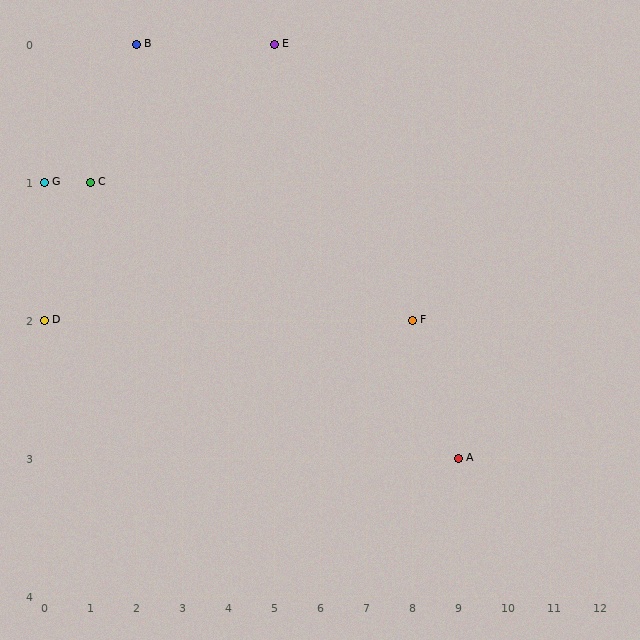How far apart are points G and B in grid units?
Points G and B are 2 columns and 1 row apart (about 2.2 grid units diagonally).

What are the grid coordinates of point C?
Point C is at grid coordinates (1, 1).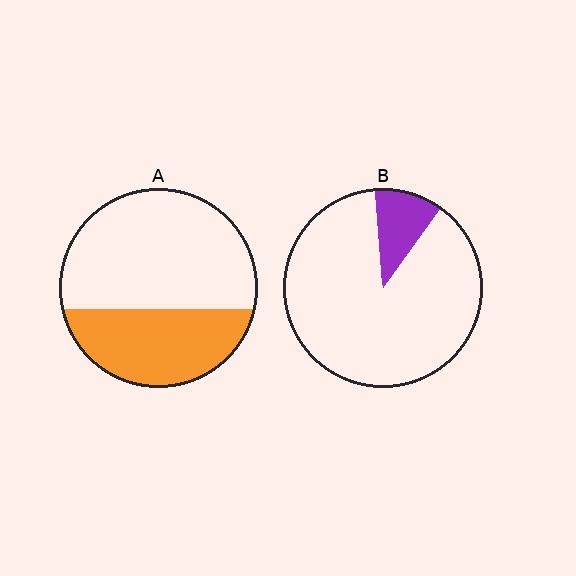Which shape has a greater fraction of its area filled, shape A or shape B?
Shape A.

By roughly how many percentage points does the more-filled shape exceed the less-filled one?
By roughly 25 percentage points (A over B).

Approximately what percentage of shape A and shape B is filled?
A is approximately 35% and B is approximately 10%.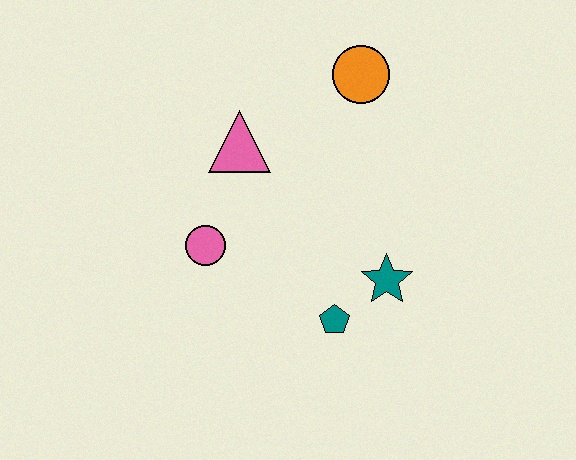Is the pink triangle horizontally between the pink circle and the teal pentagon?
Yes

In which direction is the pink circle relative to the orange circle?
The pink circle is below the orange circle.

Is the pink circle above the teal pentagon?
Yes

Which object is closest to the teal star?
The teal pentagon is closest to the teal star.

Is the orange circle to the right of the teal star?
No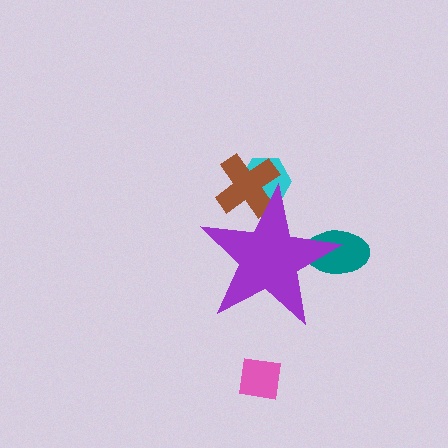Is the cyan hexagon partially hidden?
Yes, the cyan hexagon is partially hidden behind the purple star.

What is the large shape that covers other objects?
A purple star.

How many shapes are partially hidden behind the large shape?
3 shapes are partially hidden.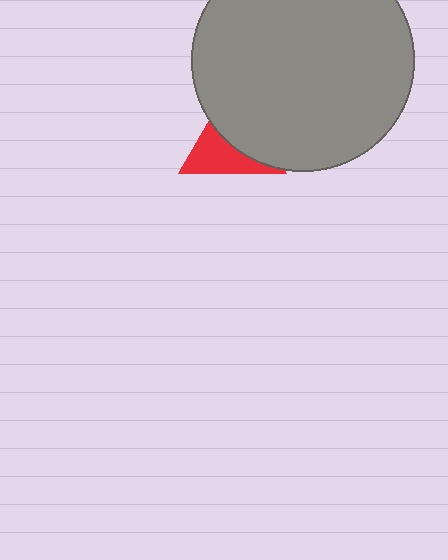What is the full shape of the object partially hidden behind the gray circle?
The partially hidden object is a red triangle.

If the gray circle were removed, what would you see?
You would see the complete red triangle.